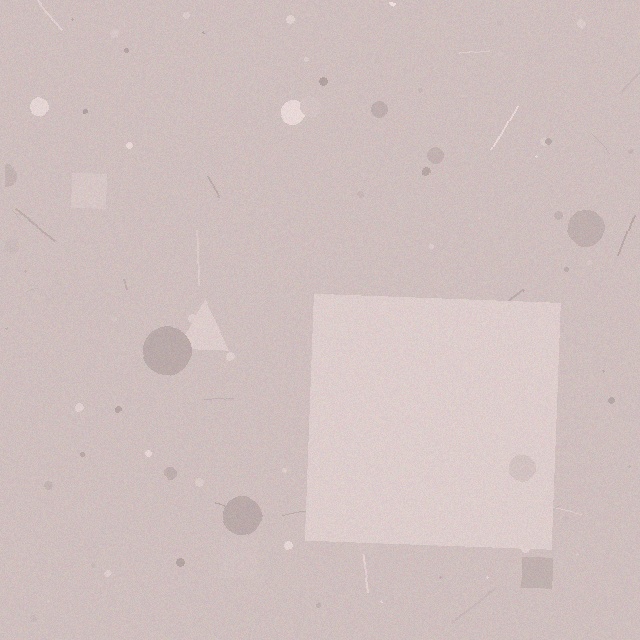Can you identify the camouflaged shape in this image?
The camouflaged shape is a square.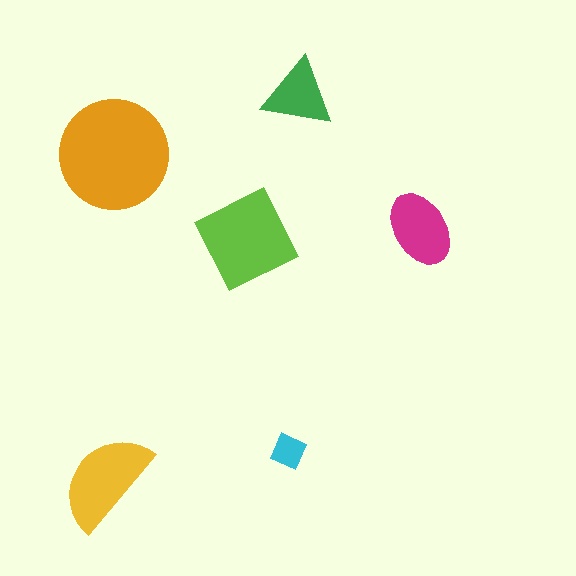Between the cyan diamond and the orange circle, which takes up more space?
The orange circle.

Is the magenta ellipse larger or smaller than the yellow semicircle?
Smaller.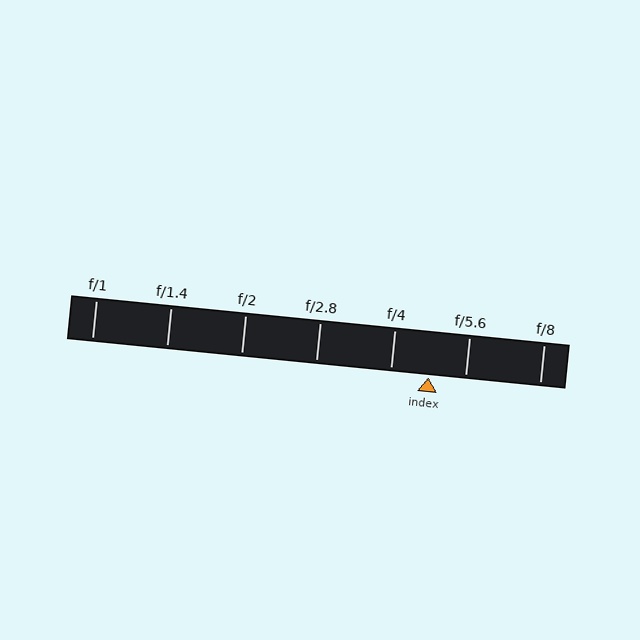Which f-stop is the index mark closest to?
The index mark is closest to f/5.6.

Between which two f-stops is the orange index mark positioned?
The index mark is between f/4 and f/5.6.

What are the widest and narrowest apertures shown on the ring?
The widest aperture shown is f/1 and the narrowest is f/8.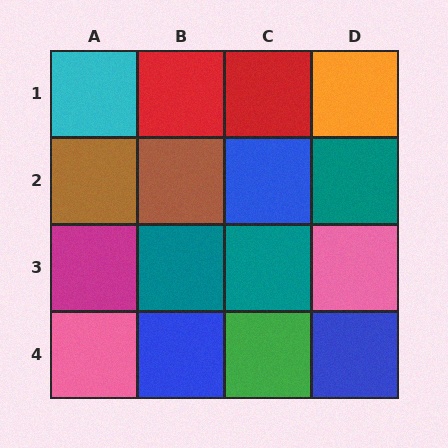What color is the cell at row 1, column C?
Red.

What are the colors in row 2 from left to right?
Brown, brown, blue, teal.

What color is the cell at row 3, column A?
Magenta.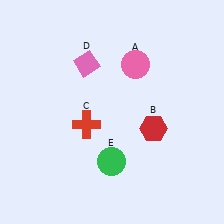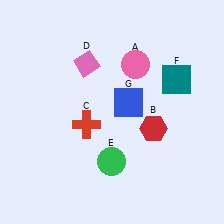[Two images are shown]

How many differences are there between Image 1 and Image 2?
There are 2 differences between the two images.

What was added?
A teal square (F), a blue square (G) were added in Image 2.